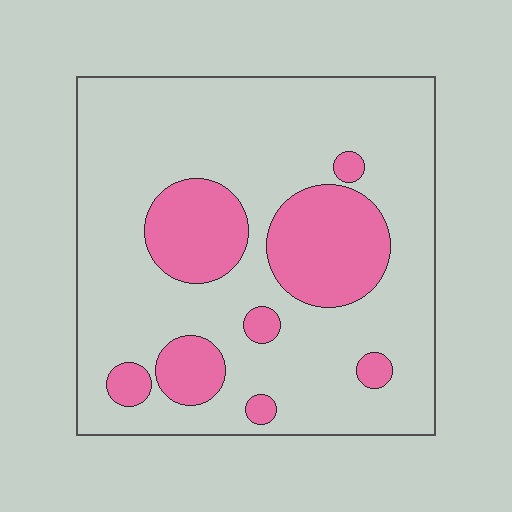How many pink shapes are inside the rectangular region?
8.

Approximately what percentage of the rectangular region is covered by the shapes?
Approximately 25%.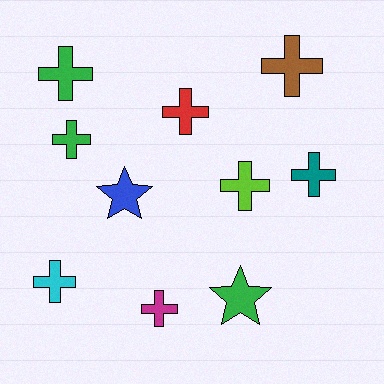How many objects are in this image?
There are 10 objects.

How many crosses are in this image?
There are 8 crosses.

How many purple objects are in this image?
There are no purple objects.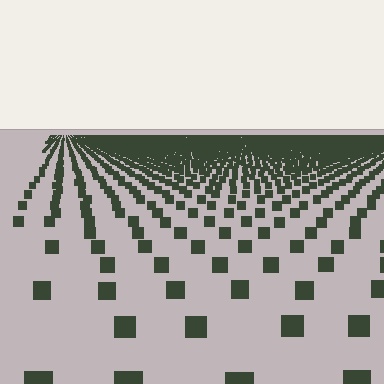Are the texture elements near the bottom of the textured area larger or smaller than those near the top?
Larger. Near the bottom, elements are closer to the viewer and appear at a bigger on-screen size.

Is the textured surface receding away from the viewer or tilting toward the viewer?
The surface is receding away from the viewer. Texture elements get smaller and denser toward the top.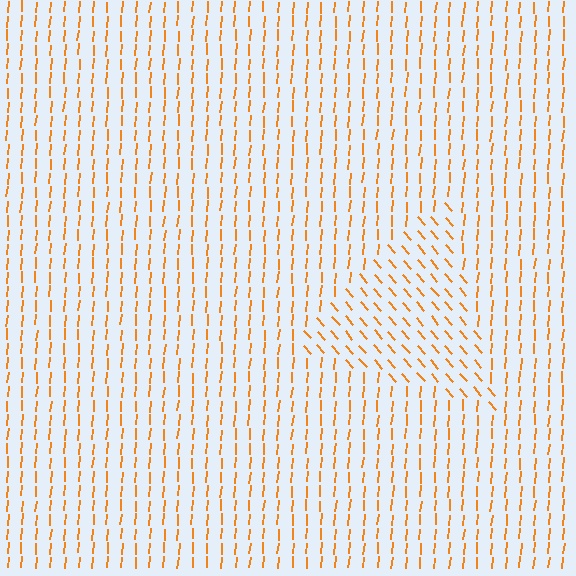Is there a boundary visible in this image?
Yes, there is a texture boundary formed by a change in line orientation.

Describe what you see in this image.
The image is filled with small orange line segments. A triangle region in the image has lines oriented differently from the surrounding lines, creating a visible texture boundary.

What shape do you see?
I see a triangle.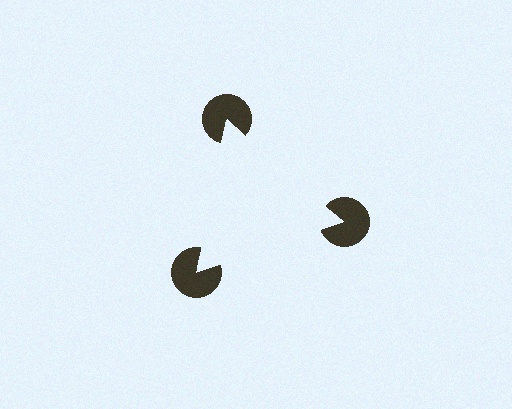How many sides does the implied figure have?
3 sides.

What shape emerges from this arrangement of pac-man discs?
An illusory triangle — its edges are inferred from the aligned wedge cuts in the pac-man discs, not physically drawn.